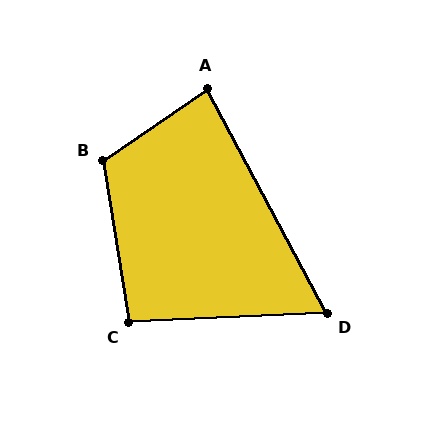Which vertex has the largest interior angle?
B, at approximately 116 degrees.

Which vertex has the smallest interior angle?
D, at approximately 64 degrees.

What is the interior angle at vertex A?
Approximately 83 degrees (acute).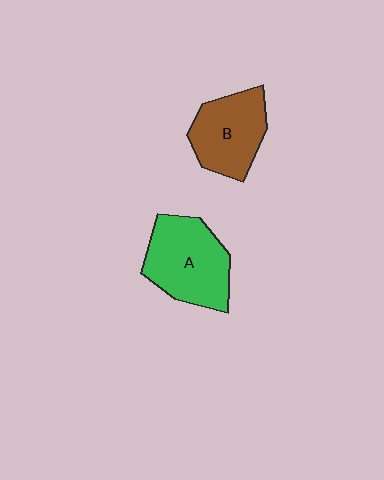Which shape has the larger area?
Shape A (green).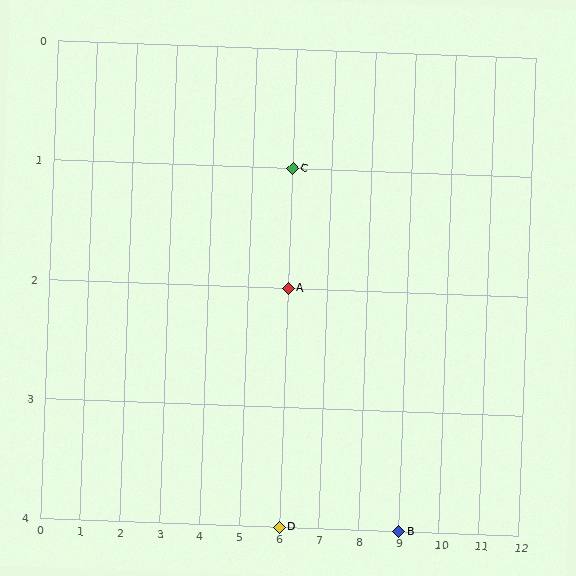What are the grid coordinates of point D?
Point D is at grid coordinates (6, 4).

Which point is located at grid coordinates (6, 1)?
Point C is at (6, 1).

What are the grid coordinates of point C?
Point C is at grid coordinates (6, 1).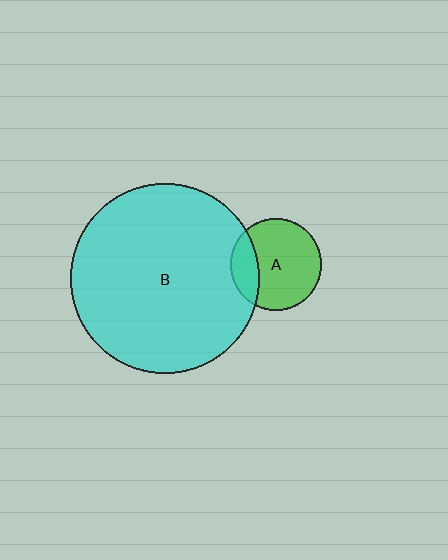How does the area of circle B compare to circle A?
Approximately 4.3 times.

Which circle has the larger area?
Circle B (cyan).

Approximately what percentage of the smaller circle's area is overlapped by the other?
Approximately 25%.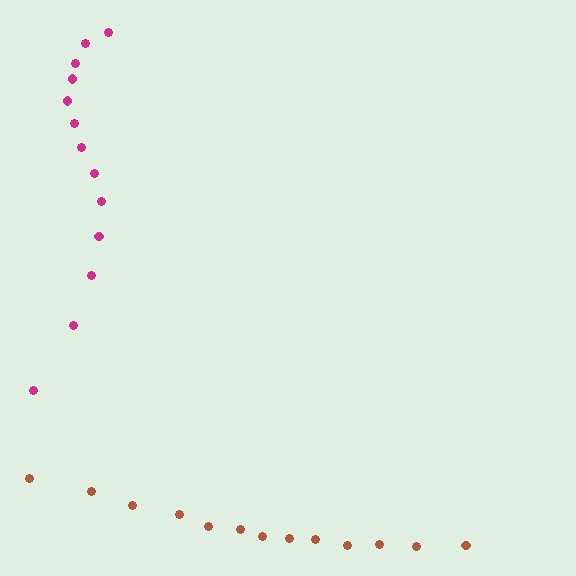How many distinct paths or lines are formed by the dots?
There are 2 distinct paths.